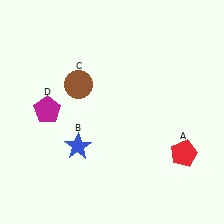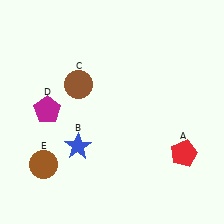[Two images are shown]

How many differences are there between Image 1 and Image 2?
There is 1 difference between the two images.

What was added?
A brown circle (E) was added in Image 2.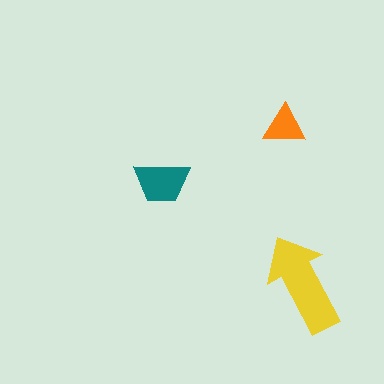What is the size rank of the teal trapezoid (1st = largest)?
2nd.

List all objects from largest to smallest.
The yellow arrow, the teal trapezoid, the orange triangle.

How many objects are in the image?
There are 3 objects in the image.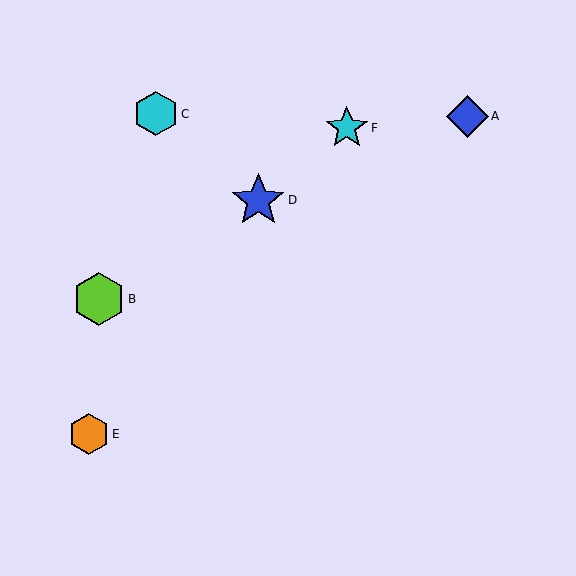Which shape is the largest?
The blue star (labeled D) is the largest.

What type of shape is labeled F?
Shape F is a cyan star.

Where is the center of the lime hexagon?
The center of the lime hexagon is at (99, 299).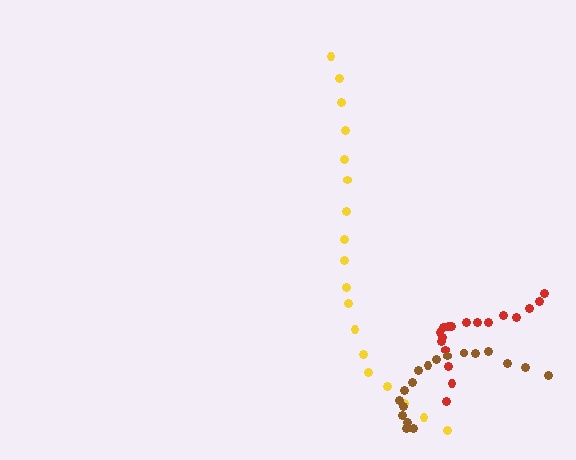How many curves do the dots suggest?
There are 3 distinct paths.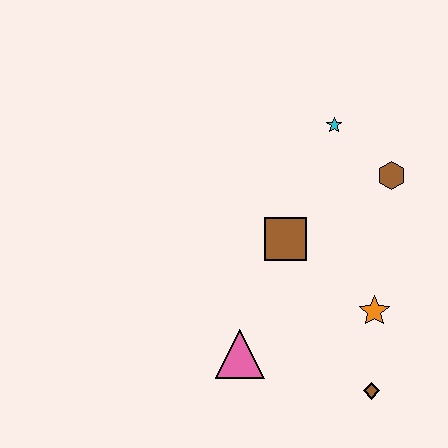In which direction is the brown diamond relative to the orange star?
The brown diamond is below the orange star.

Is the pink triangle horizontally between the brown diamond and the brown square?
No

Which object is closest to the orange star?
The brown diamond is closest to the orange star.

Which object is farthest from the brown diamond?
The cyan star is farthest from the brown diamond.